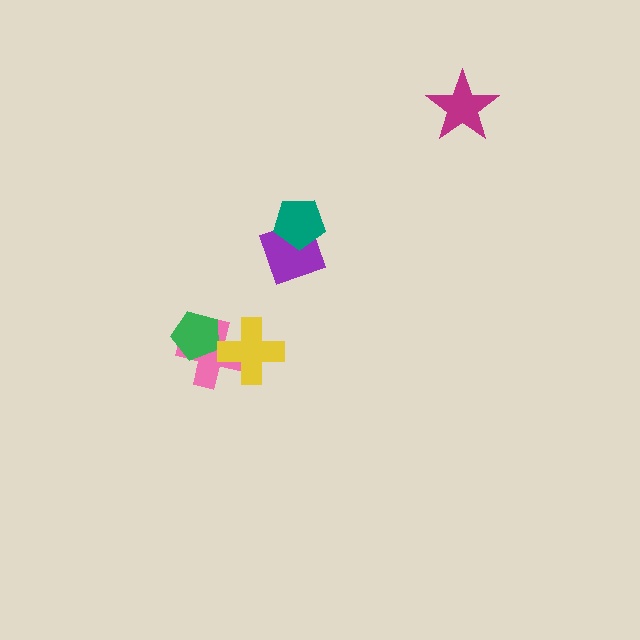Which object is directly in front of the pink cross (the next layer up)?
The green pentagon is directly in front of the pink cross.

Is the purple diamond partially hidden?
Yes, it is partially covered by another shape.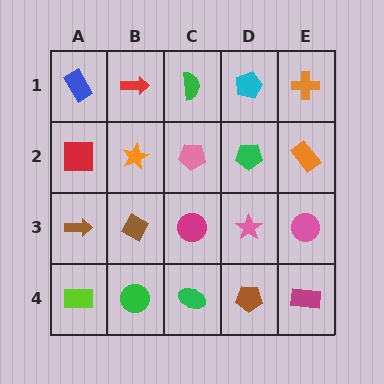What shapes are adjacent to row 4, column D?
A pink star (row 3, column D), a green ellipse (row 4, column C), a magenta rectangle (row 4, column E).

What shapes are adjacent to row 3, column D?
A green pentagon (row 2, column D), a brown pentagon (row 4, column D), a magenta circle (row 3, column C), a pink circle (row 3, column E).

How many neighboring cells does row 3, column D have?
4.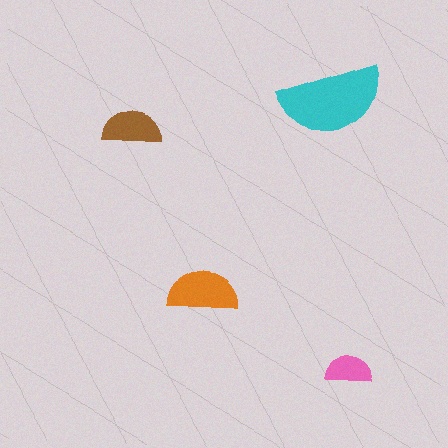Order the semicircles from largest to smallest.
the cyan one, the orange one, the brown one, the pink one.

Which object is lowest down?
The pink semicircle is bottommost.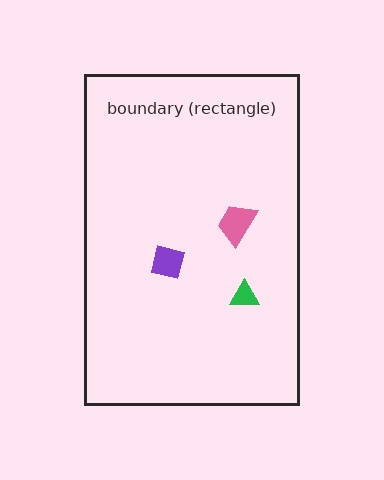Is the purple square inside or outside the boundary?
Inside.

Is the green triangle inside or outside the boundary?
Inside.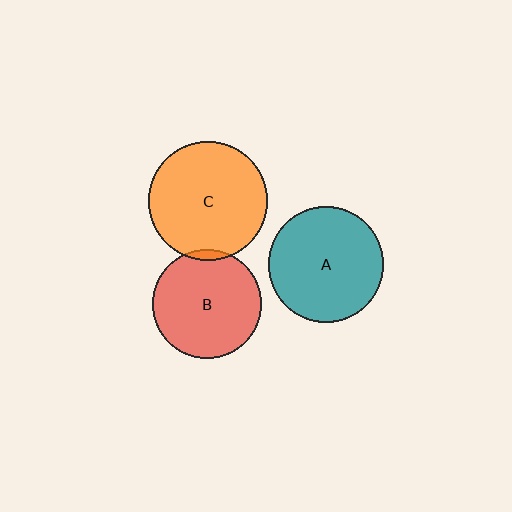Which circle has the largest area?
Circle C (orange).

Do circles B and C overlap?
Yes.